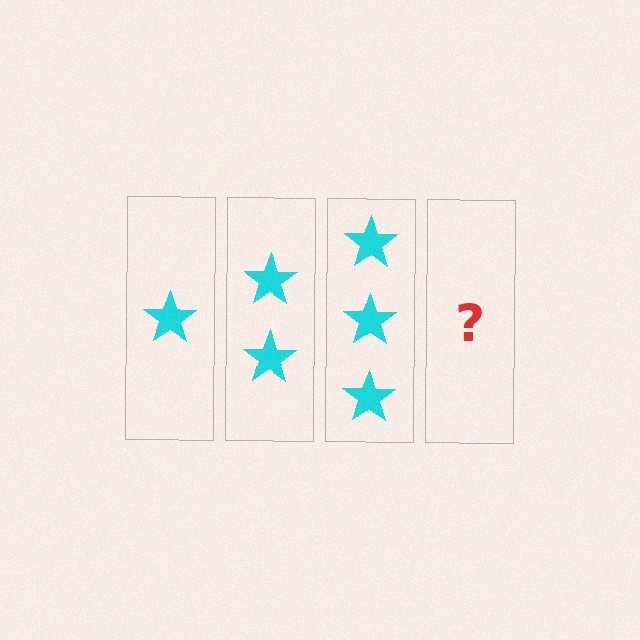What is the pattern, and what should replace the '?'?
The pattern is that each step adds one more star. The '?' should be 4 stars.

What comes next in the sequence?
The next element should be 4 stars.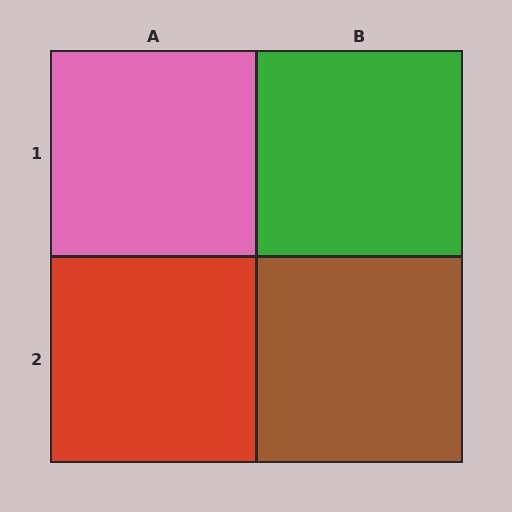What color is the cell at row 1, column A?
Pink.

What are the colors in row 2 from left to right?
Red, brown.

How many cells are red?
1 cell is red.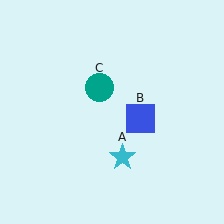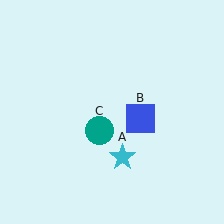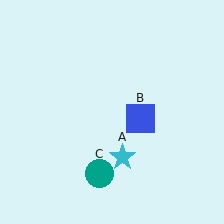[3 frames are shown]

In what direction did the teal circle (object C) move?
The teal circle (object C) moved down.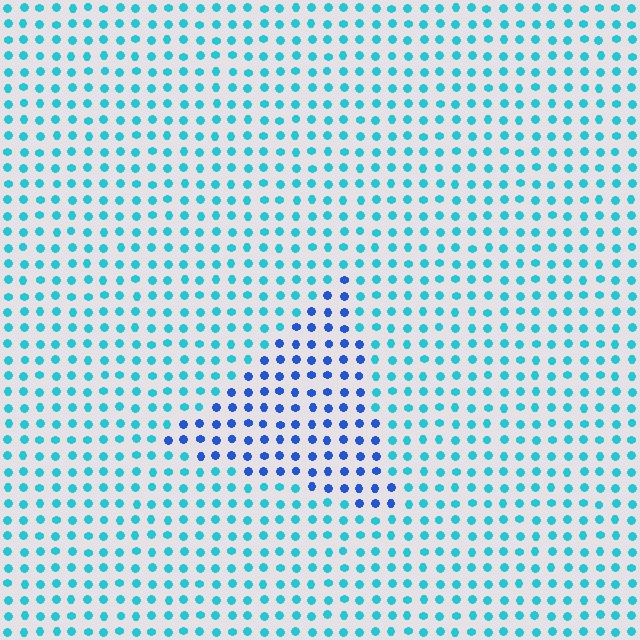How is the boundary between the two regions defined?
The boundary is defined purely by a slight shift in hue (about 39 degrees). Spacing, size, and orientation are identical on both sides.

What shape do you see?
I see a triangle.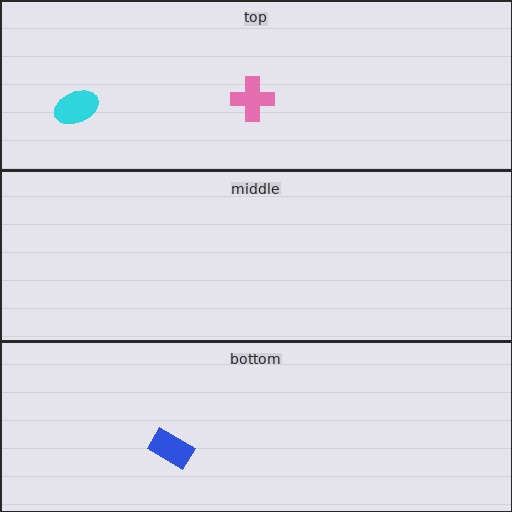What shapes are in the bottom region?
The blue rectangle.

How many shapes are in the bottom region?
1.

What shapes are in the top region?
The pink cross, the cyan ellipse.